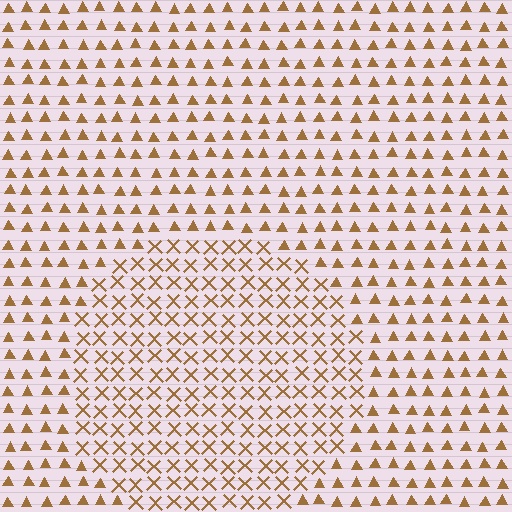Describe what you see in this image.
The image is filled with small brown elements arranged in a uniform grid. A circle-shaped region contains X marks, while the surrounding area contains triangles. The boundary is defined purely by the change in element shape.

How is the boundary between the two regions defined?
The boundary is defined by a change in element shape: X marks inside vs. triangles outside. All elements share the same color and spacing.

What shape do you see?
I see a circle.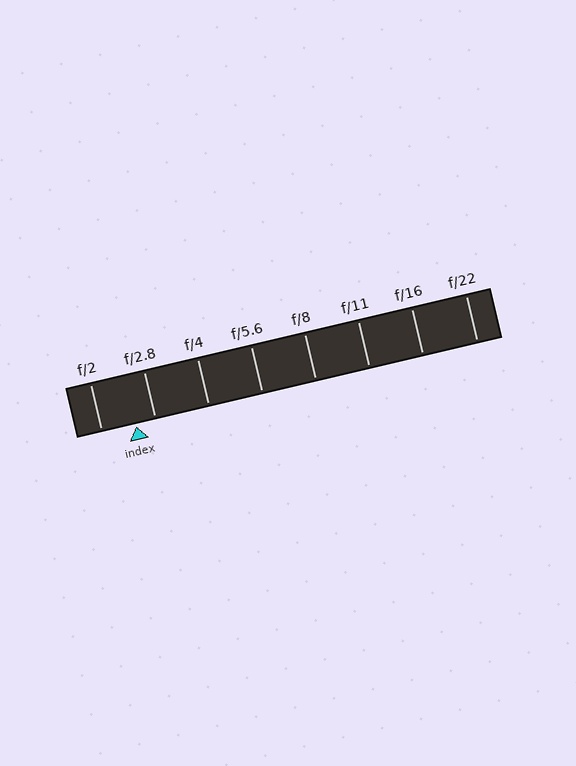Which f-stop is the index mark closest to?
The index mark is closest to f/2.8.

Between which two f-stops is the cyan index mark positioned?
The index mark is between f/2 and f/2.8.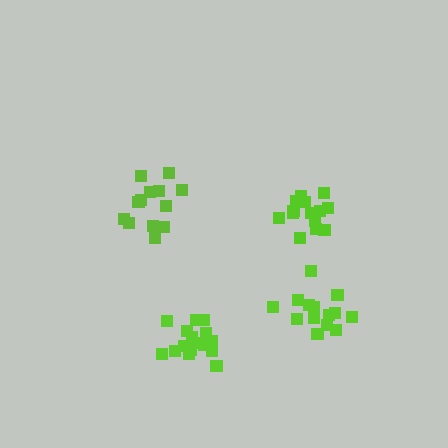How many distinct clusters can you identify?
There are 4 distinct clusters.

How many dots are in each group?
Group 1: 14 dots, Group 2: 13 dots, Group 3: 14 dots, Group 4: 17 dots (58 total).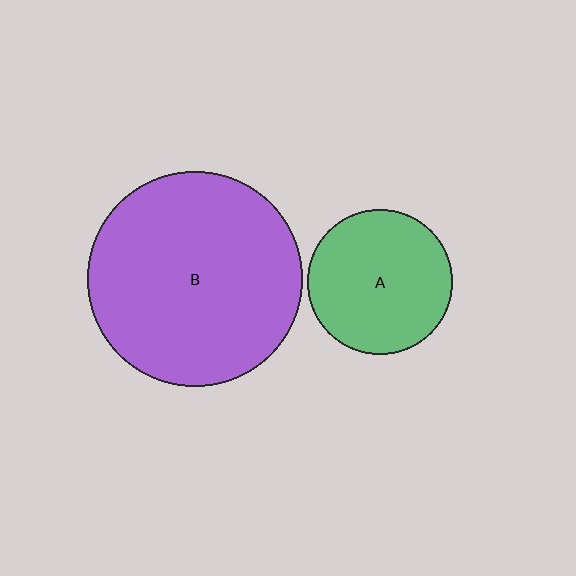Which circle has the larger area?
Circle B (purple).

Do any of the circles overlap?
No, none of the circles overlap.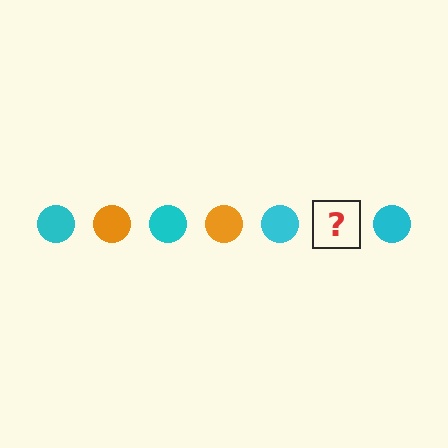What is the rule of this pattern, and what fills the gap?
The rule is that the pattern cycles through cyan, orange circles. The gap should be filled with an orange circle.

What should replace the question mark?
The question mark should be replaced with an orange circle.